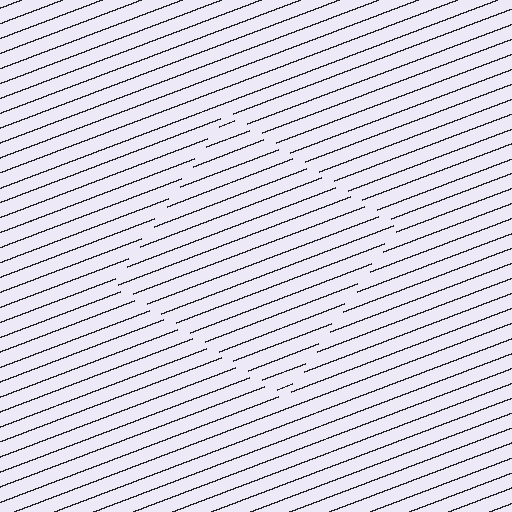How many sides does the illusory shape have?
4 sides — the line-ends trace a square.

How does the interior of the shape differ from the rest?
The interior of the shape contains the same grating, shifted by half a period — the contour is defined by the phase discontinuity where line-ends from the inner and outer gratings abut.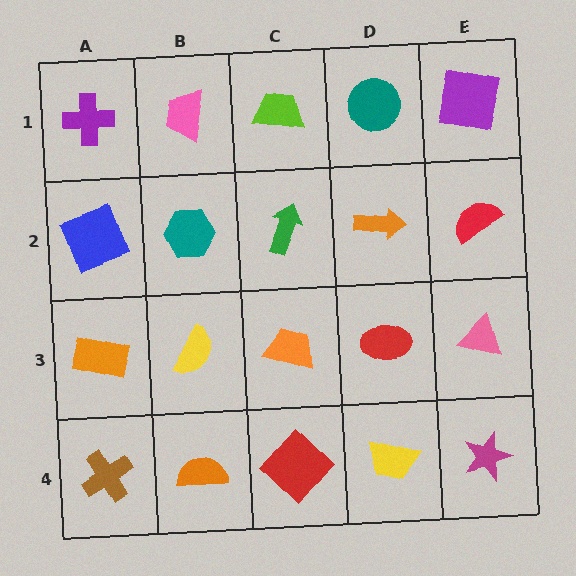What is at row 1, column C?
A lime trapezoid.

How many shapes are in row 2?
5 shapes.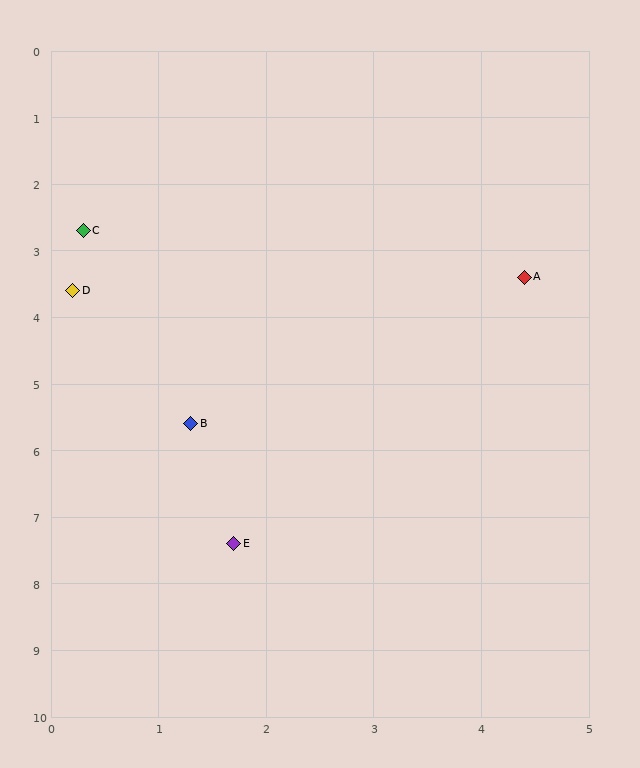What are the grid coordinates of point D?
Point D is at approximately (0.2, 3.6).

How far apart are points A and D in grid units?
Points A and D are about 4.2 grid units apart.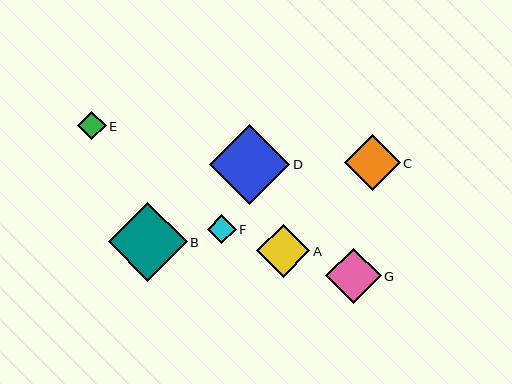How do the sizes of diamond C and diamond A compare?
Diamond C and diamond A are approximately the same size.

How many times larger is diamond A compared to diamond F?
Diamond A is approximately 1.8 times the size of diamond F.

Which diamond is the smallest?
Diamond E is the smallest with a size of approximately 28 pixels.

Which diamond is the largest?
Diamond D is the largest with a size of approximately 80 pixels.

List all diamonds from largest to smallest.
From largest to smallest: D, B, C, G, A, F, E.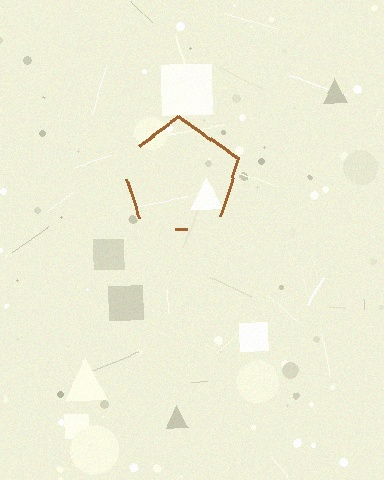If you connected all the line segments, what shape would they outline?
They would outline a pentagon.